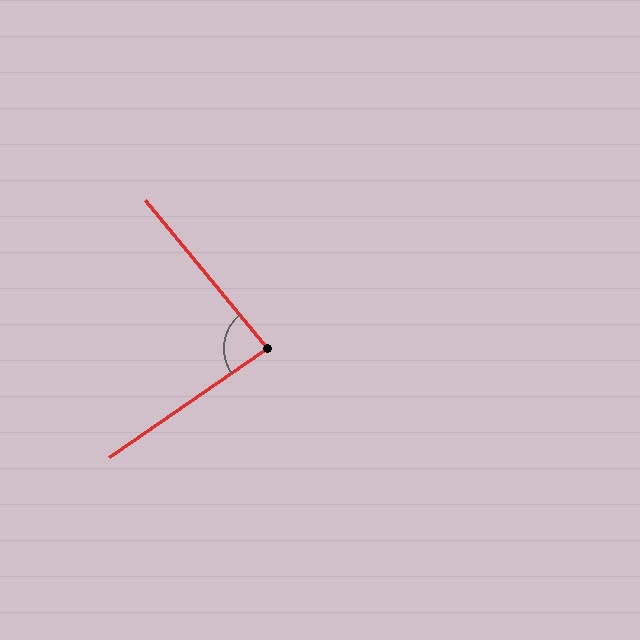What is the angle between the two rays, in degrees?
Approximately 85 degrees.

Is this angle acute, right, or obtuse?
It is approximately a right angle.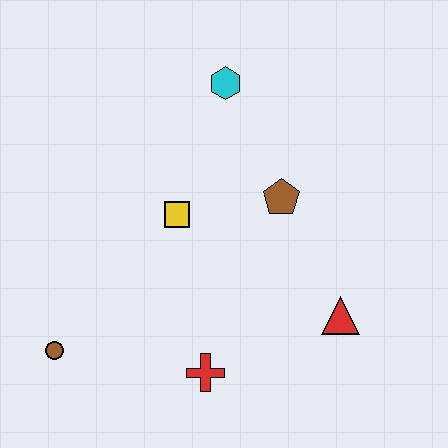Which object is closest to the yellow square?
The brown pentagon is closest to the yellow square.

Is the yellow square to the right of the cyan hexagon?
No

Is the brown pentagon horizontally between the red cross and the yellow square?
No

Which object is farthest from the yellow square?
The red triangle is farthest from the yellow square.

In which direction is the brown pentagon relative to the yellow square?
The brown pentagon is to the right of the yellow square.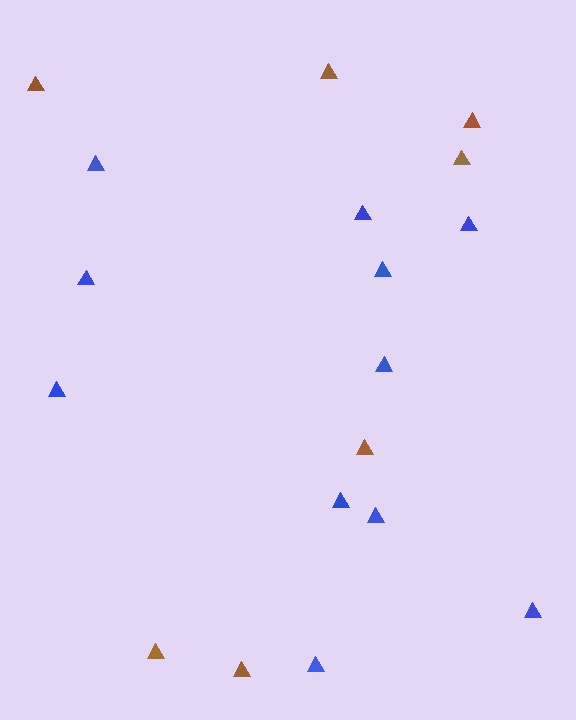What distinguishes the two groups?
There are 2 groups: one group of blue triangles (11) and one group of brown triangles (7).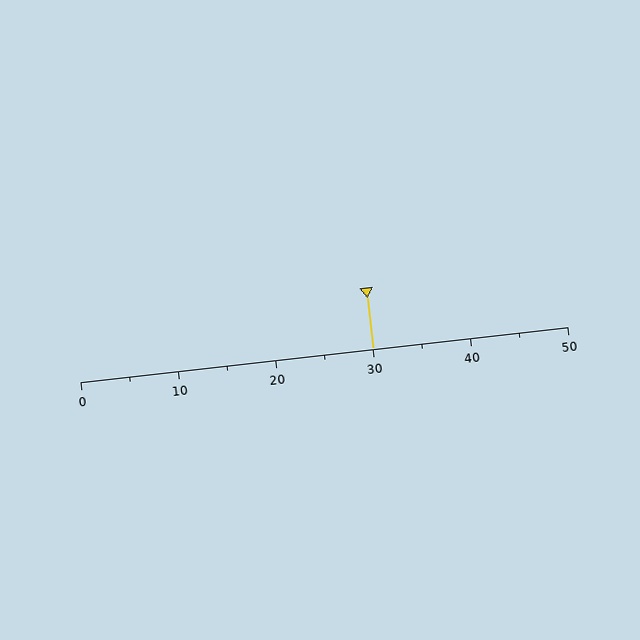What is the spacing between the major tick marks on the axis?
The major ticks are spaced 10 apart.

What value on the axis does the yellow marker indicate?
The marker indicates approximately 30.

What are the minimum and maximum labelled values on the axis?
The axis runs from 0 to 50.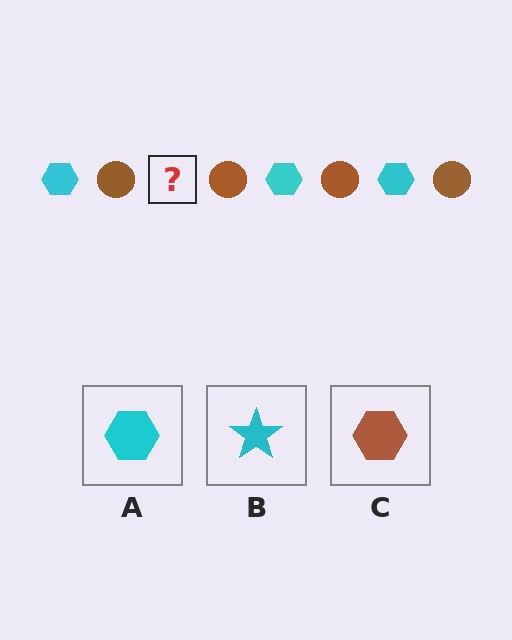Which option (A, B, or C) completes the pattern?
A.